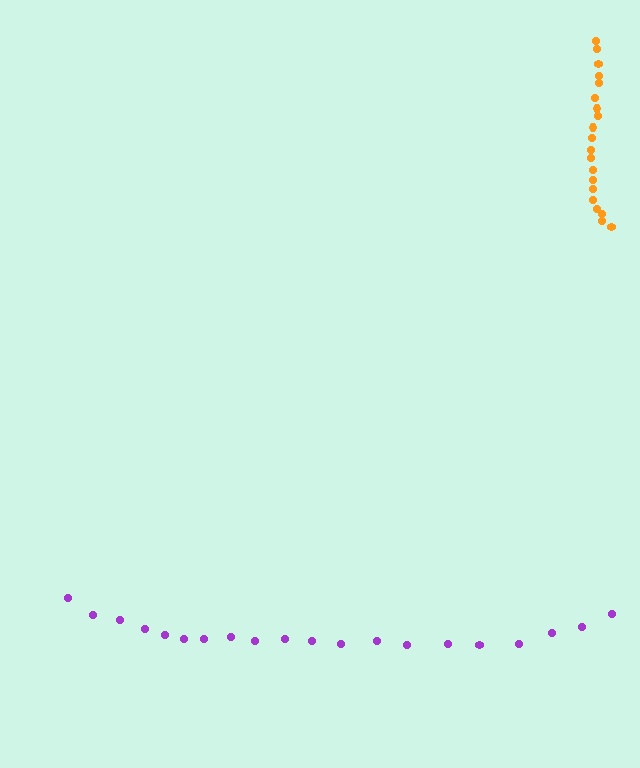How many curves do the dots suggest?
There are 2 distinct paths.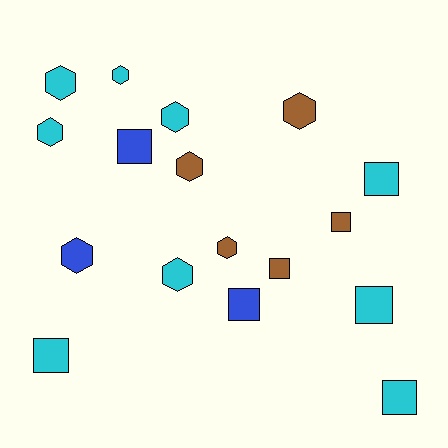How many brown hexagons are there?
There are 3 brown hexagons.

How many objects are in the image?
There are 17 objects.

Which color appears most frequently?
Cyan, with 9 objects.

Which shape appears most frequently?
Hexagon, with 9 objects.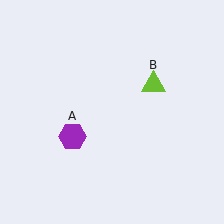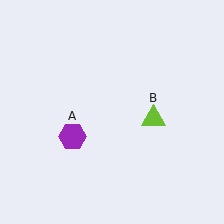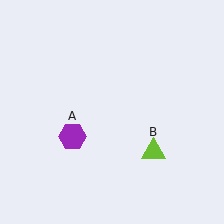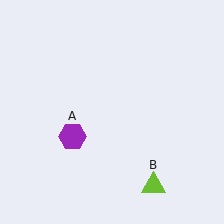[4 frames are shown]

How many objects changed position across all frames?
1 object changed position: lime triangle (object B).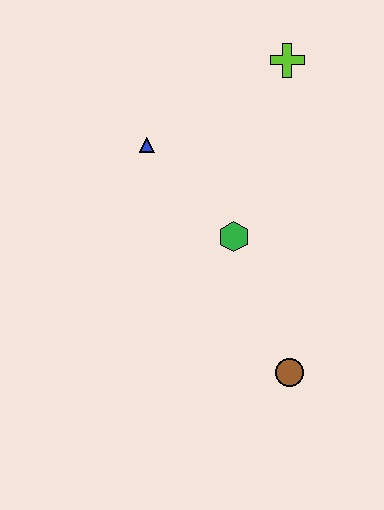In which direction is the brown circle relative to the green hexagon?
The brown circle is below the green hexagon.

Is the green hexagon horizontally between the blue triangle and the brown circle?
Yes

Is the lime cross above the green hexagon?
Yes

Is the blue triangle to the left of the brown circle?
Yes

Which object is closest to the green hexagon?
The blue triangle is closest to the green hexagon.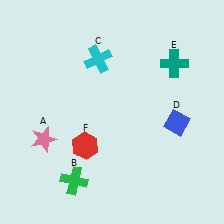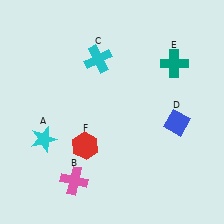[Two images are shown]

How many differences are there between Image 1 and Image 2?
There are 2 differences between the two images.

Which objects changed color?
A changed from pink to cyan. B changed from green to pink.